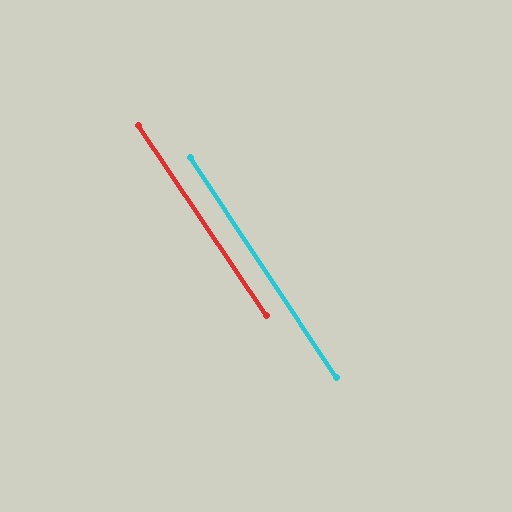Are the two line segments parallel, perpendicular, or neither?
Parallel — their directions differ by only 0.4°.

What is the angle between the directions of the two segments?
Approximately 0 degrees.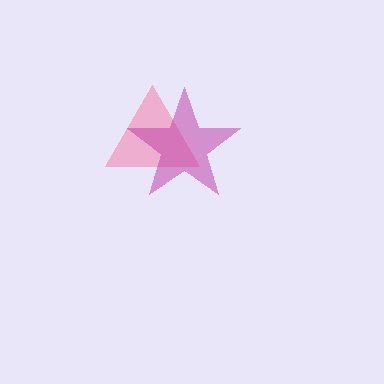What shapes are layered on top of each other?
The layered shapes are: a pink triangle, a magenta star.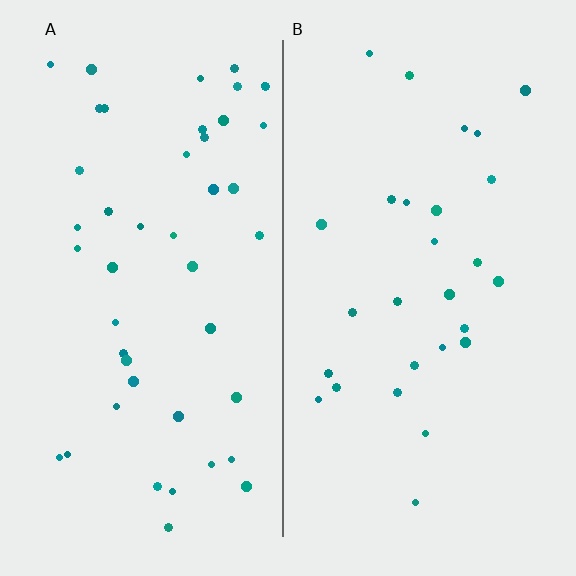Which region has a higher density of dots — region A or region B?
A (the left).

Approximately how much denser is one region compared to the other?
Approximately 1.7× — region A over region B.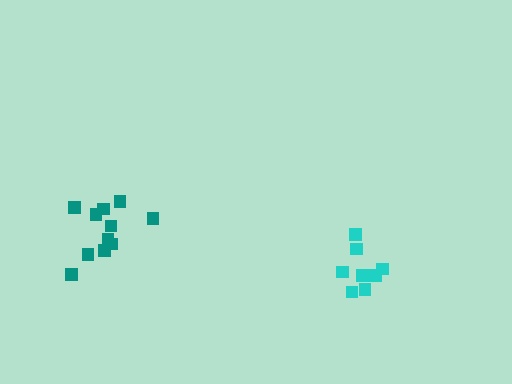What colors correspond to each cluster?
The clusters are colored: teal, cyan.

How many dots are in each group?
Group 1: 11 dots, Group 2: 8 dots (19 total).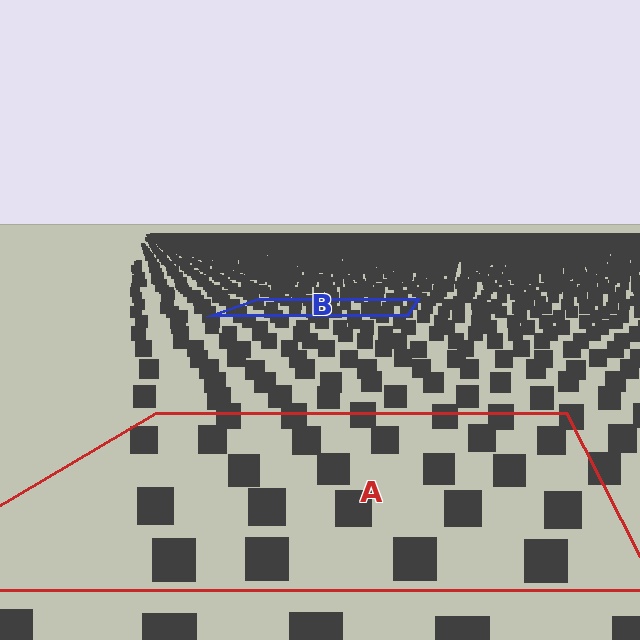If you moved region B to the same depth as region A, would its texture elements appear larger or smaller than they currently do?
They would appear larger. At a closer depth, the same texture elements are projected at a bigger on-screen size.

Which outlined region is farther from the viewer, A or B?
Region B is farther from the viewer — the texture elements inside it appear smaller and more densely packed.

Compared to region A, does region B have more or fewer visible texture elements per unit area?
Region B has more texture elements per unit area — they are packed more densely because it is farther away.